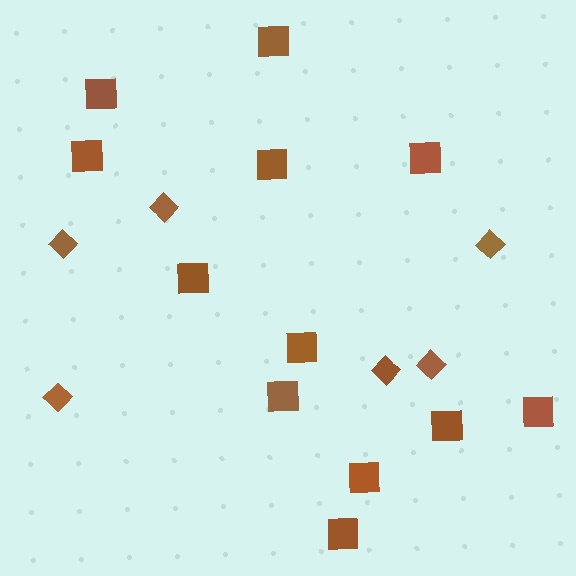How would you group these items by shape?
There are 2 groups: one group of squares (12) and one group of diamonds (6).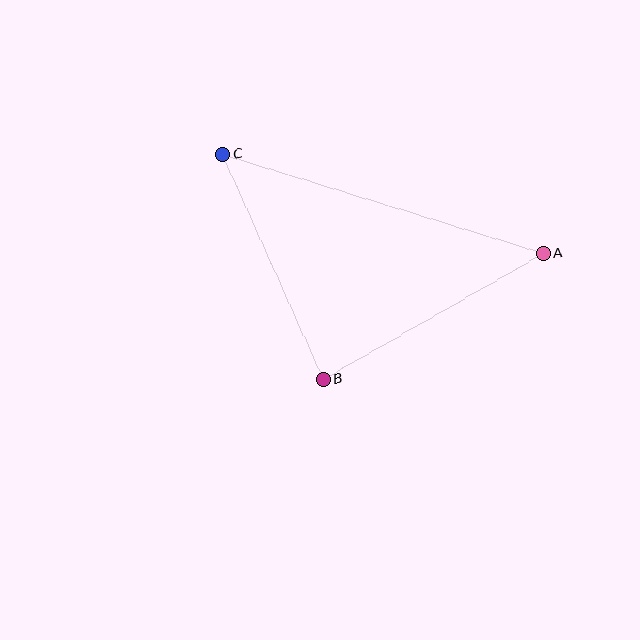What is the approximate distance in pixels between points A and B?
The distance between A and B is approximately 254 pixels.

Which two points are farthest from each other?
Points A and C are farthest from each other.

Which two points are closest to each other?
Points B and C are closest to each other.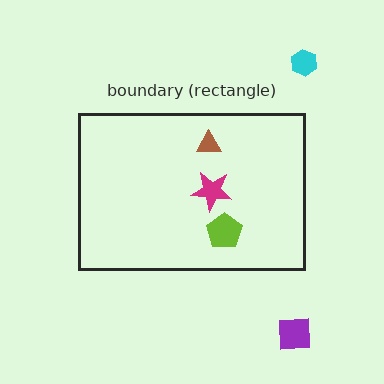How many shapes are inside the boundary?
3 inside, 2 outside.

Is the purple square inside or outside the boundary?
Outside.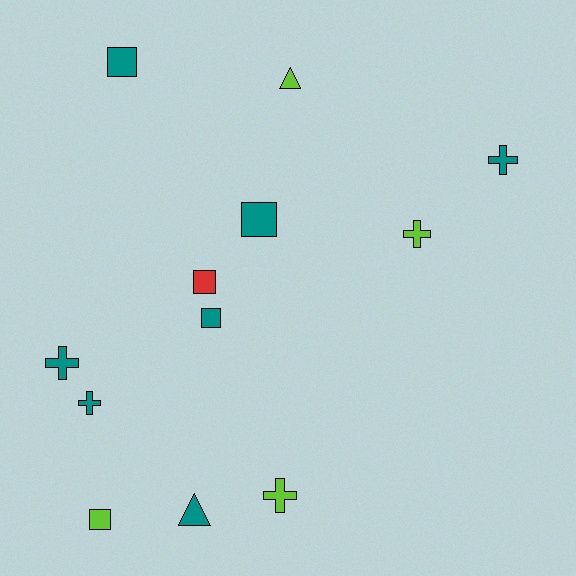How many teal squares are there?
There are 3 teal squares.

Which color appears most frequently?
Teal, with 7 objects.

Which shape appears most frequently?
Cross, with 5 objects.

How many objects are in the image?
There are 12 objects.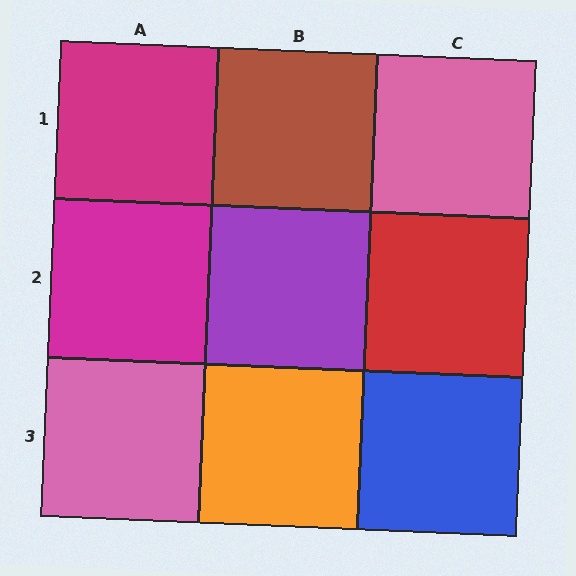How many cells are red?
1 cell is red.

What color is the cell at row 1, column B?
Brown.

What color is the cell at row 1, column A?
Magenta.